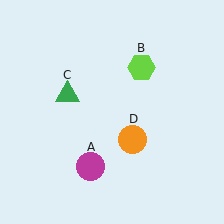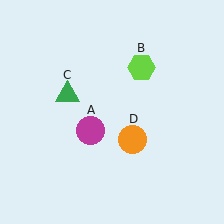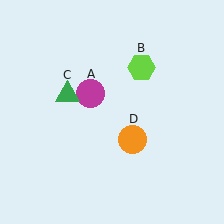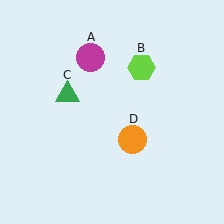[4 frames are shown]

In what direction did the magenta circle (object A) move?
The magenta circle (object A) moved up.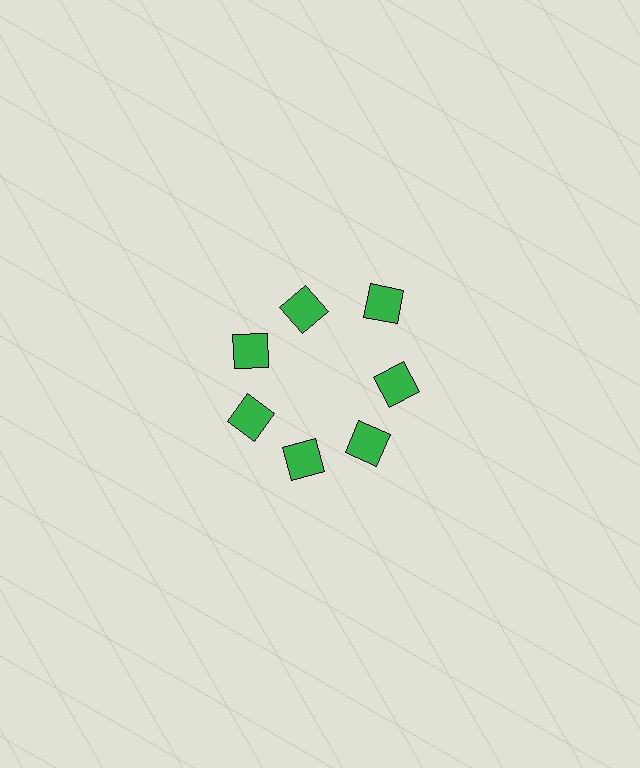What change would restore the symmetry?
The symmetry would be restored by moving it inward, back onto the ring so that all 7 squares sit at equal angles and equal distance from the center.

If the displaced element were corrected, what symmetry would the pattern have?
It would have 7-fold rotational symmetry — the pattern would map onto itself every 51 degrees.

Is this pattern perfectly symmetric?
No. The 7 green squares are arranged in a ring, but one element near the 1 o'clock position is pushed outward from the center, breaking the 7-fold rotational symmetry.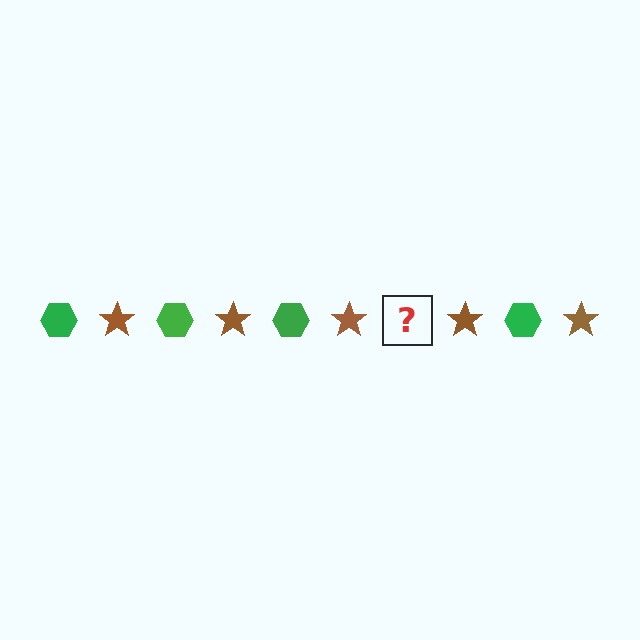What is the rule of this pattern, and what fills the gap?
The rule is that the pattern alternates between green hexagon and brown star. The gap should be filled with a green hexagon.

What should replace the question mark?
The question mark should be replaced with a green hexagon.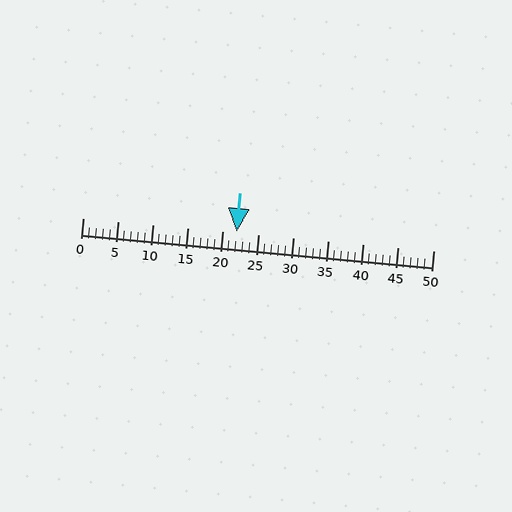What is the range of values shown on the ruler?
The ruler shows values from 0 to 50.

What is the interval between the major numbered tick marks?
The major tick marks are spaced 5 units apart.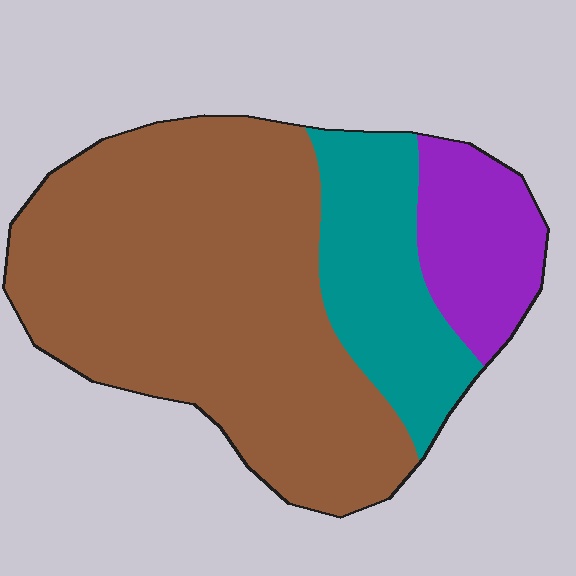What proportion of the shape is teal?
Teal covers around 20% of the shape.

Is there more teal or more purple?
Teal.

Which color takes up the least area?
Purple, at roughly 15%.